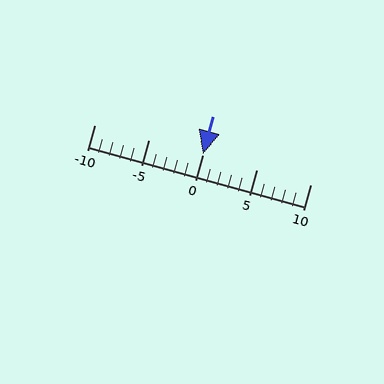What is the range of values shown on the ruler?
The ruler shows values from -10 to 10.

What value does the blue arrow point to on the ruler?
The blue arrow points to approximately 0.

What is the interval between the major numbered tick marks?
The major tick marks are spaced 5 units apart.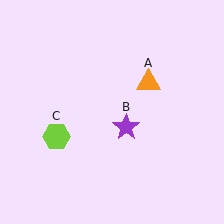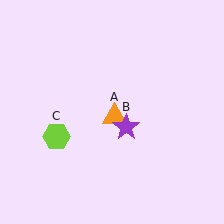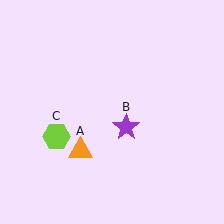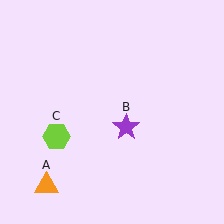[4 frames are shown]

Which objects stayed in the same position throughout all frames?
Purple star (object B) and lime hexagon (object C) remained stationary.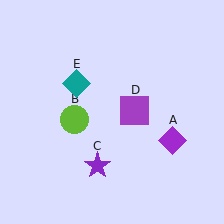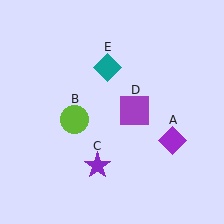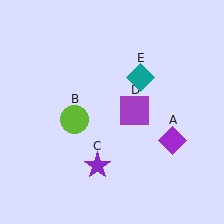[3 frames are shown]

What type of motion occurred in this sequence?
The teal diamond (object E) rotated clockwise around the center of the scene.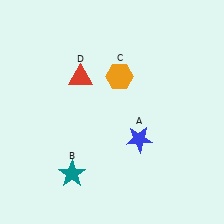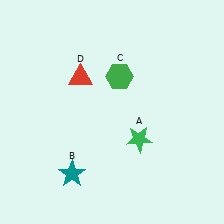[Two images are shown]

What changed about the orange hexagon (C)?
In Image 1, C is orange. In Image 2, it changed to green.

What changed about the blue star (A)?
In Image 1, A is blue. In Image 2, it changed to green.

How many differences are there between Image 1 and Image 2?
There are 2 differences between the two images.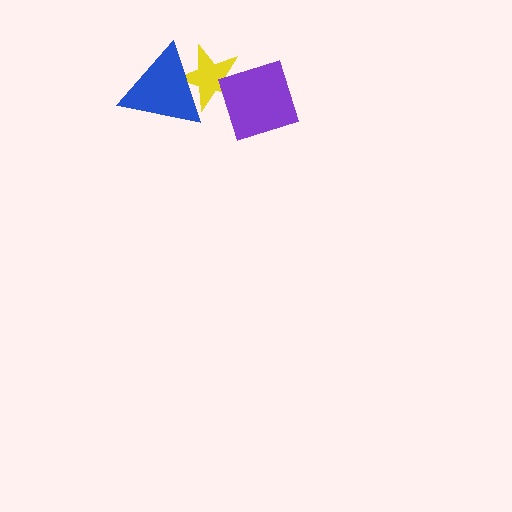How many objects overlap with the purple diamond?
1 object overlaps with the purple diamond.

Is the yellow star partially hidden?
Yes, it is partially covered by another shape.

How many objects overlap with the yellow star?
2 objects overlap with the yellow star.